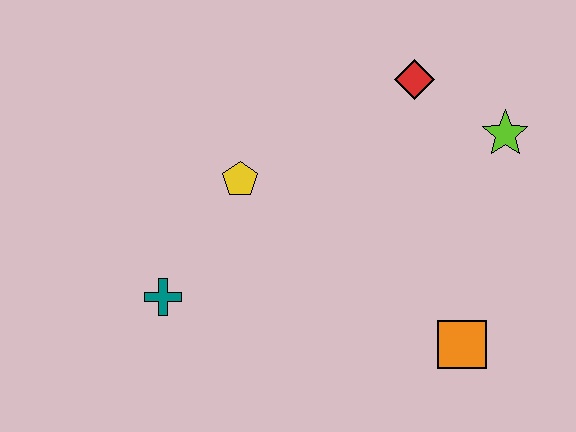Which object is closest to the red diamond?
The lime star is closest to the red diamond.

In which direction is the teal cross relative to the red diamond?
The teal cross is to the left of the red diamond.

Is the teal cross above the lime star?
No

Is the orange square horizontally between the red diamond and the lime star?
Yes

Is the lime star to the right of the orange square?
Yes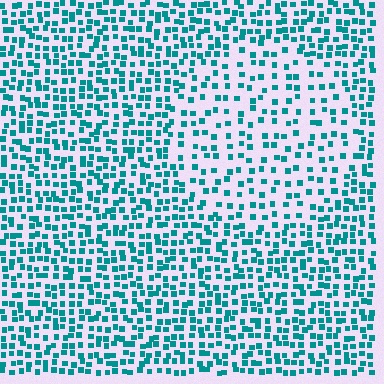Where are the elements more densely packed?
The elements are more densely packed outside the circle boundary.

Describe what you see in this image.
The image contains small teal elements arranged at two different densities. A circle-shaped region is visible where the elements are less densely packed than the surrounding area.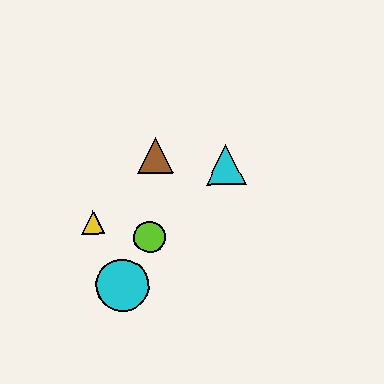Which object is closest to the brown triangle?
The cyan triangle is closest to the brown triangle.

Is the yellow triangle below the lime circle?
No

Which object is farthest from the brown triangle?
The cyan circle is farthest from the brown triangle.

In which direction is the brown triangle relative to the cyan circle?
The brown triangle is above the cyan circle.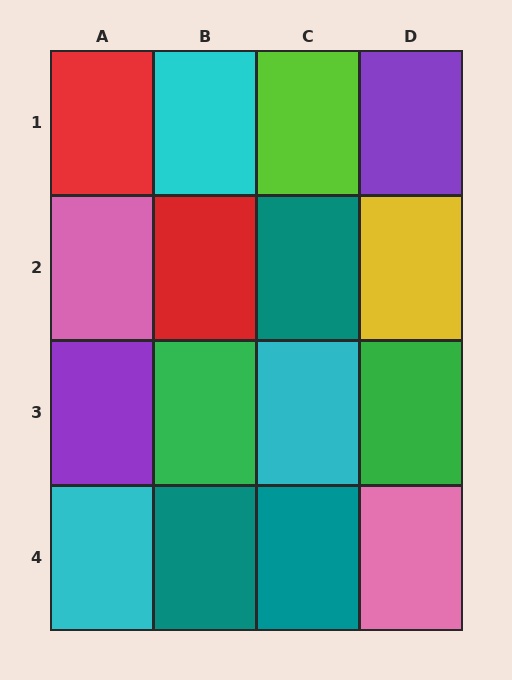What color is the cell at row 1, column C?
Lime.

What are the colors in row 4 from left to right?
Cyan, teal, teal, pink.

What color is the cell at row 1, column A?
Red.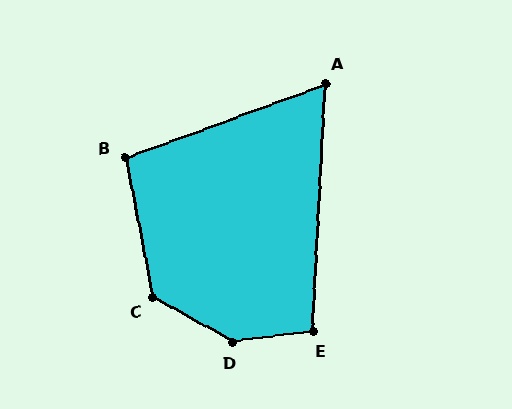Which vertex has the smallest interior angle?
A, at approximately 67 degrees.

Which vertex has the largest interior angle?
D, at approximately 144 degrees.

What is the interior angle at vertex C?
Approximately 130 degrees (obtuse).